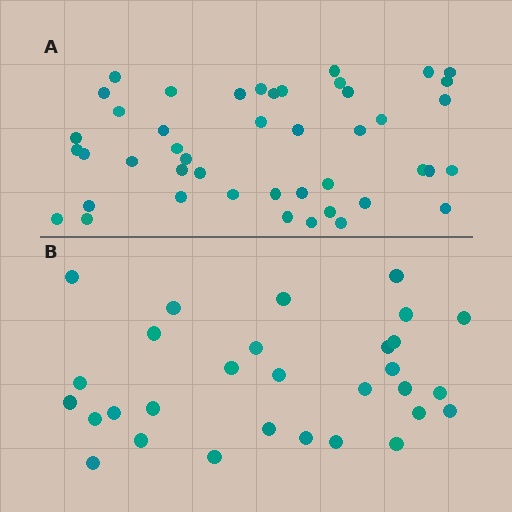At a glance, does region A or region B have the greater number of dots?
Region A (the top region) has more dots.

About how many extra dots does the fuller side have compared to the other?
Region A has approximately 15 more dots than region B.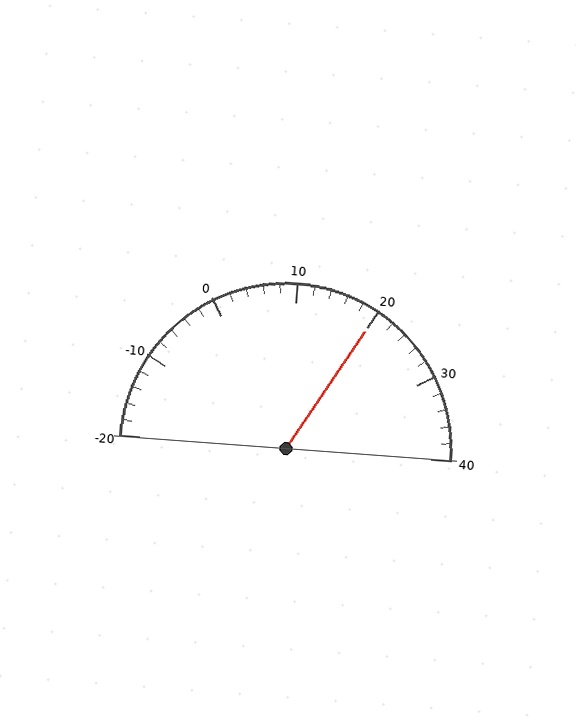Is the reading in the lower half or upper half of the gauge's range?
The reading is in the upper half of the range (-20 to 40).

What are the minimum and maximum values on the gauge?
The gauge ranges from -20 to 40.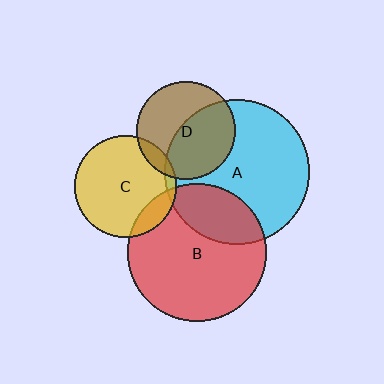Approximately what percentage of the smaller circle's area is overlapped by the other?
Approximately 25%.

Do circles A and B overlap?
Yes.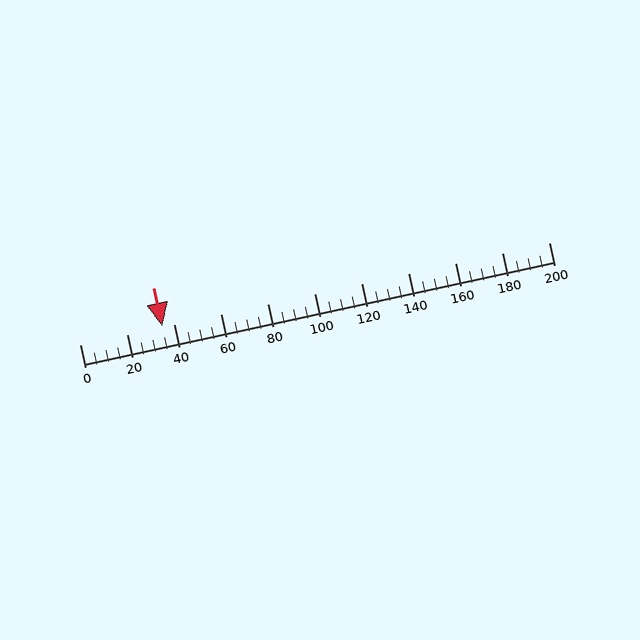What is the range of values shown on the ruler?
The ruler shows values from 0 to 200.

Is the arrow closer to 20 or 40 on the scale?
The arrow is closer to 40.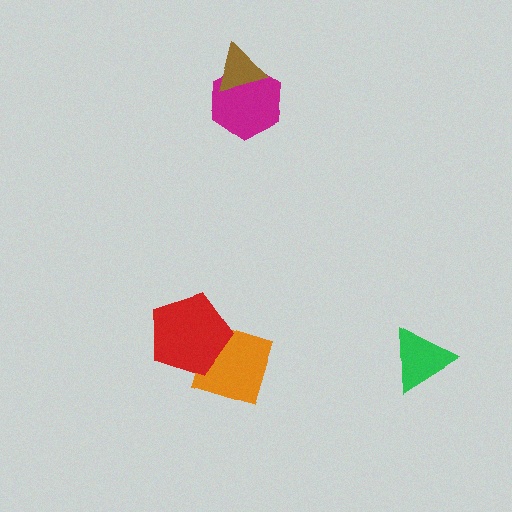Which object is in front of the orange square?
The red pentagon is in front of the orange square.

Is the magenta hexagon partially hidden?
Yes, it is partially covered by another shape.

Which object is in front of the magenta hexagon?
The brown triangle is in front of the magenta hexagon.